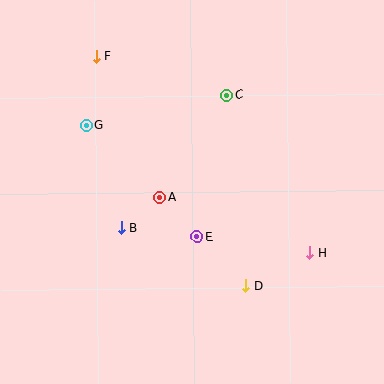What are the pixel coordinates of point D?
Point D is at (246, 286).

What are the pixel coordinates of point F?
Point F is at (96, 56).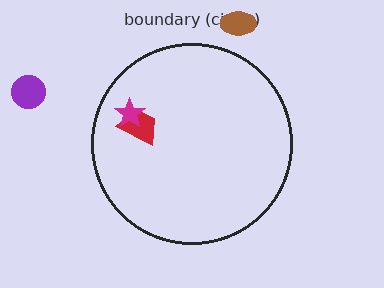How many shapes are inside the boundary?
2 inside, 2 outside.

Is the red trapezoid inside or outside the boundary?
Inside.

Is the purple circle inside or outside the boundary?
Outside.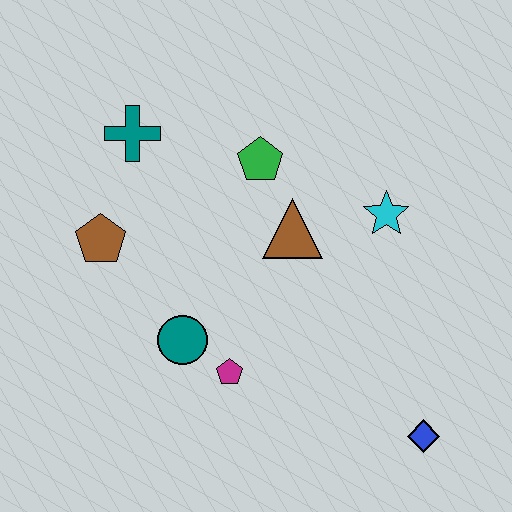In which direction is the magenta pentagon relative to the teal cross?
The magenta pentagon is below the teal cross.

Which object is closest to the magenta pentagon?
The teal circle is closest to the magenta pentagon.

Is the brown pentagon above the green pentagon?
No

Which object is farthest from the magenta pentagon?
The teal cross is farthest from the magenta pentagon.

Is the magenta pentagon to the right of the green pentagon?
No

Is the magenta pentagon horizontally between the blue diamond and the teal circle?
Yes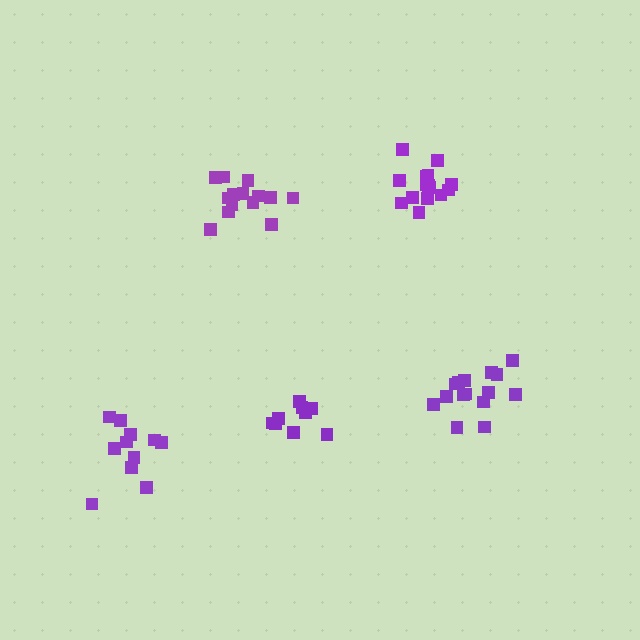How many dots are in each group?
Group 1: 15 dots, Group 2: 15 dots, Group 3: 15 dots, Group 4: 11 dots, Group 5: 9 dots (65 total).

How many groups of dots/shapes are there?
There are 5 groups.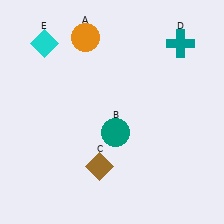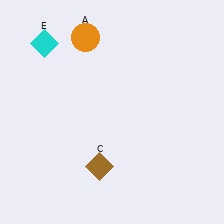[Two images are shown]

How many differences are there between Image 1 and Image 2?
There are 2 differences between the two images.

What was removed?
The teal circle (B), the teal cross (D) were removed in Image 2.